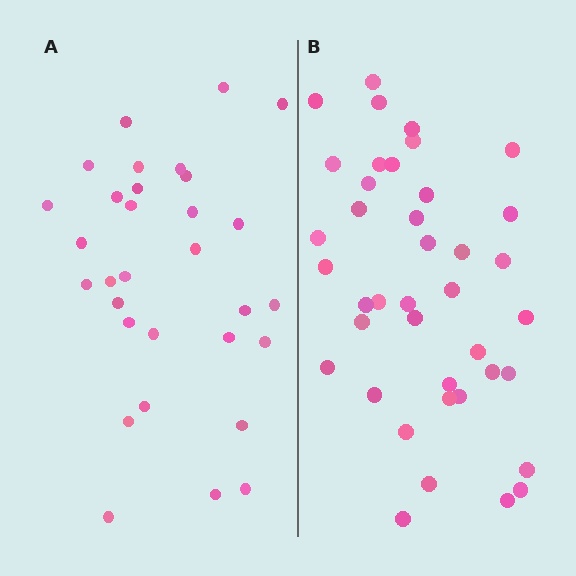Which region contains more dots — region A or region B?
Region B (the right region) has more dots.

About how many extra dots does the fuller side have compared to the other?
Region B has roughly 8 or so more dots than region A.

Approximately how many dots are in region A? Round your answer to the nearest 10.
About 30 dots. (The exact count is 31, which rounds to 30.)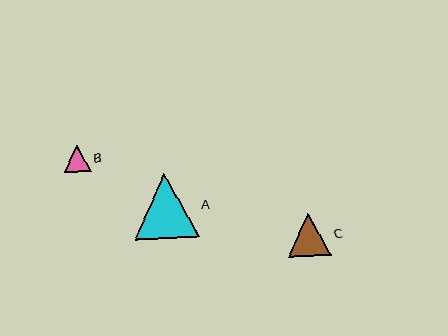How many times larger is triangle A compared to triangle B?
Triangle A is approximately 2.4 times the size of triangle B.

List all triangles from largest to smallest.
From largest to smallest: A, C, B.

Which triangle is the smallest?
Triangle B is the smallest with a size of approximately 27 pixels.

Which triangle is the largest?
Triangle A is the largest with a size of approximately 65 pixels.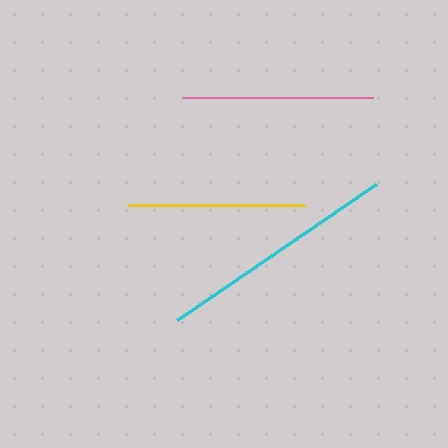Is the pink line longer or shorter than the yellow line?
The pink line is longer than the yellow line.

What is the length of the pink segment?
The pink segment is approximately 190 pixels long.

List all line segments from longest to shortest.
From longest to shortest: cyan, pink, yellow.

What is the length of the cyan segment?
The cyan segment is approximately 241 pixels long.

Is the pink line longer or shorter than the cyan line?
The cyan line is longer than the pink line.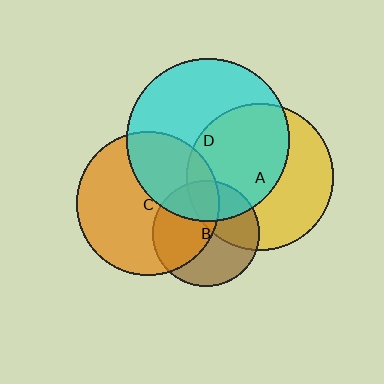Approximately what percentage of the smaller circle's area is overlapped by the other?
Approximately 35%.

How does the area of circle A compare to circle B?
Approximately 1.9 times.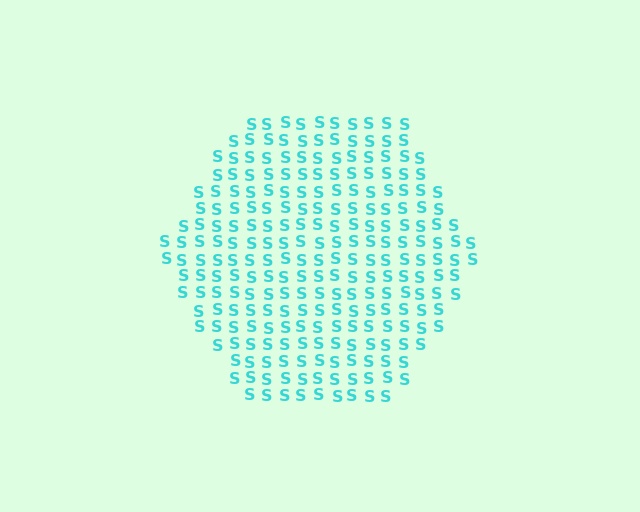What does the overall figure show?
The overall figure shows a hexagon.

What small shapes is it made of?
It is made of small letter S's.